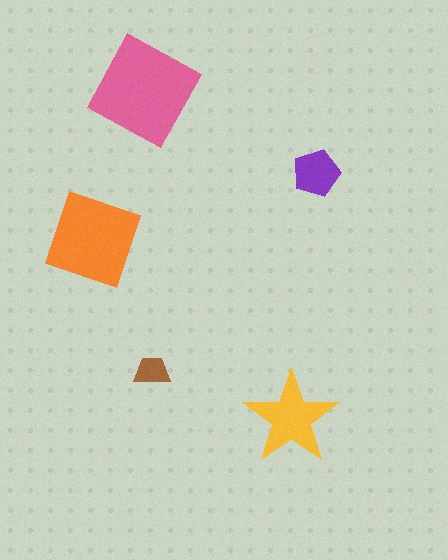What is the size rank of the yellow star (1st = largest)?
3rd.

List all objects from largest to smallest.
The pink diamond, the orange square, the yellow star, the purple pentagon, the brown trapezoid.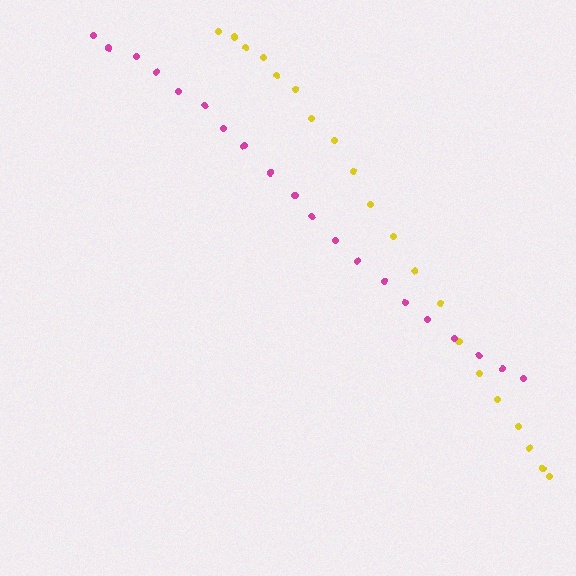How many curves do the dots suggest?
There are 2 distinct paths.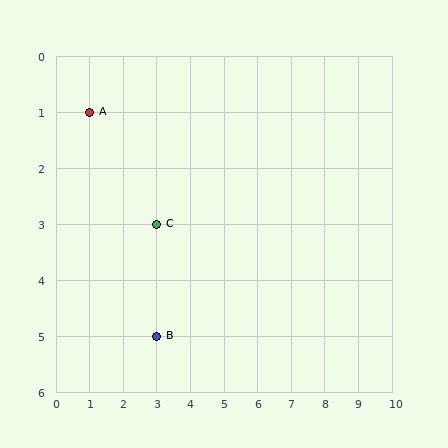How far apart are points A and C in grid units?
Points A and C are 2 columns and 2 rows apart (about 2.8 grid units diagonally).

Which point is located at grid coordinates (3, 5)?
Point B is at (3, 5).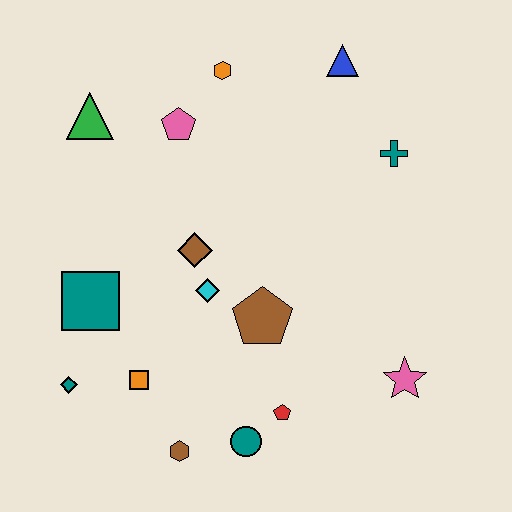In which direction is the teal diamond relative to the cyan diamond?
The teal diamond is to the left of the cyan diamond.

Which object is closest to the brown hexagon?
The teal circle is closest to the brown hexagon.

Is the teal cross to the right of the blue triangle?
Yes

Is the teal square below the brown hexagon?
No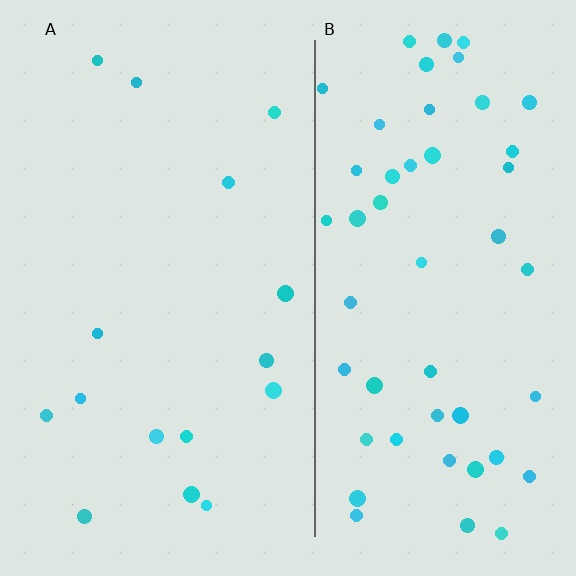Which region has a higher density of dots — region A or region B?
B (the right).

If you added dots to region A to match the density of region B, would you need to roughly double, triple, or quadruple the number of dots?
Approximately triple.